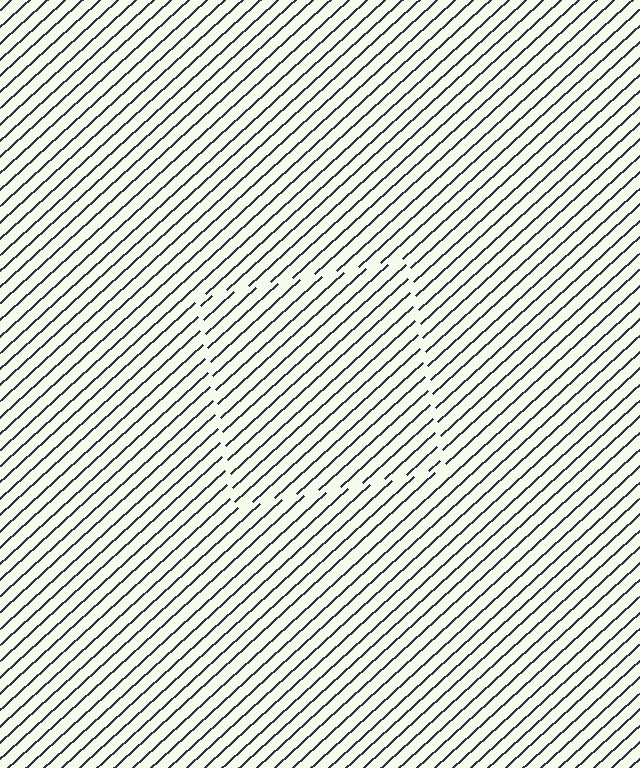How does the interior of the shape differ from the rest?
The interior of the shape contains the same grating, shifted by half a period — the contour is defined by the phase discontinuity where line-ends from the inner and outer gratings abut.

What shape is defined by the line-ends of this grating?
An illusory square. The interior of the shape contains the same grating, shifted by half a period — the contour is defined by the phase discontinuity where line-ends from the inner and outer gratings abut.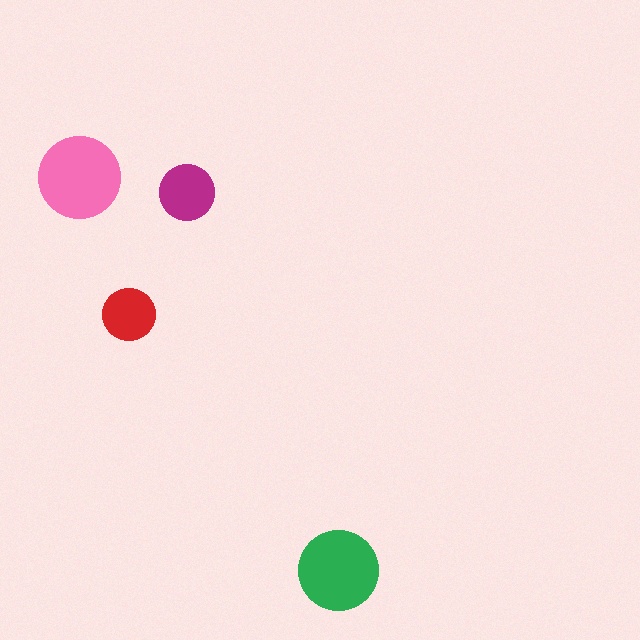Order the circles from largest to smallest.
the pink one, the green one, the magenta one, the red one.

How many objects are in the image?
There are 4 objects in the image.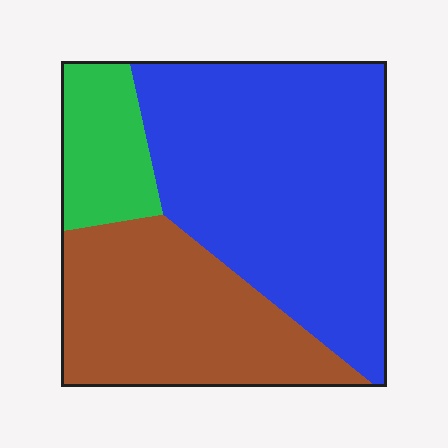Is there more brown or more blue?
Blue.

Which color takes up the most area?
Blue, at roughly 55%.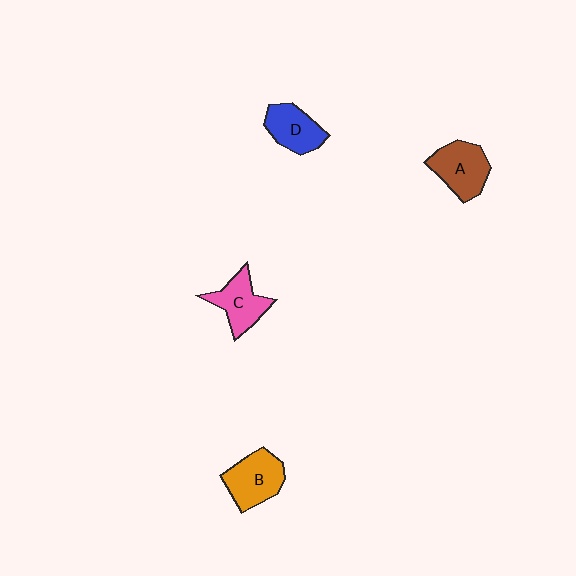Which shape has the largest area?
Shape B (orange).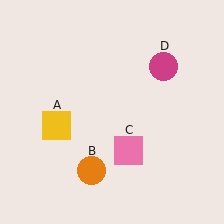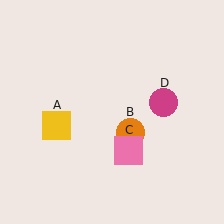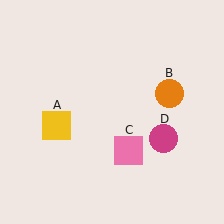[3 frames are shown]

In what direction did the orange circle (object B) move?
The orange circle (object B) moved up and to the right.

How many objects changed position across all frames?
2 objects changed position: orange circle (object B), magenta circle (object D).